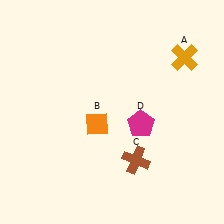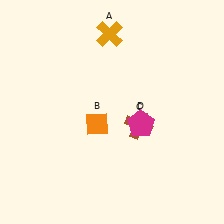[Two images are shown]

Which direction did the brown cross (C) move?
The brown cross (C) moved up.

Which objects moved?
The objects that moved are: the orange cross (A), the brown cross (C).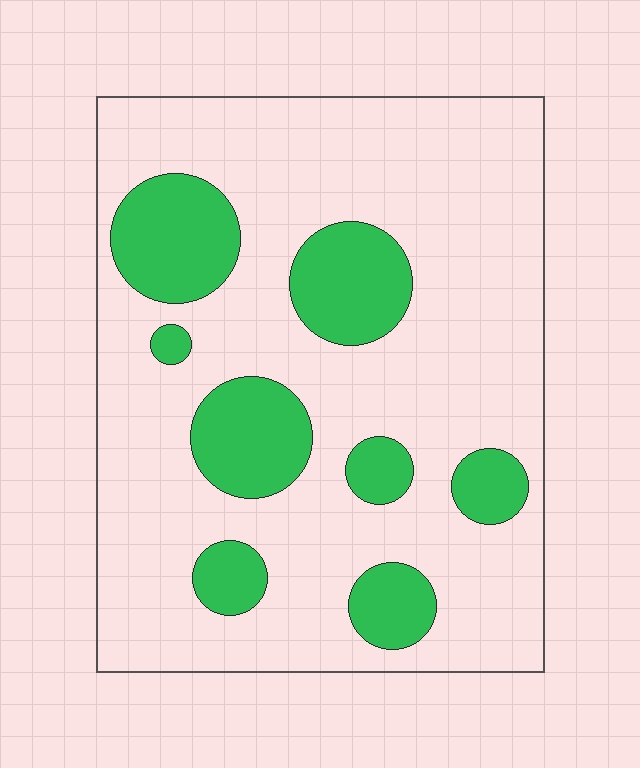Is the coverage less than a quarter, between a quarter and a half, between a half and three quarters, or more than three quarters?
Less than a quarter.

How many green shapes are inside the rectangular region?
8.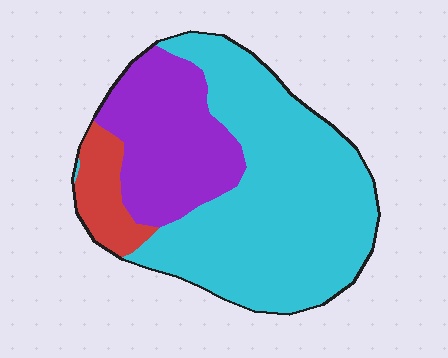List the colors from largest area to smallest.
From largest to smallest: cyan, purple, red.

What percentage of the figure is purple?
Purple takes up about one quarter (1/4) of the figure.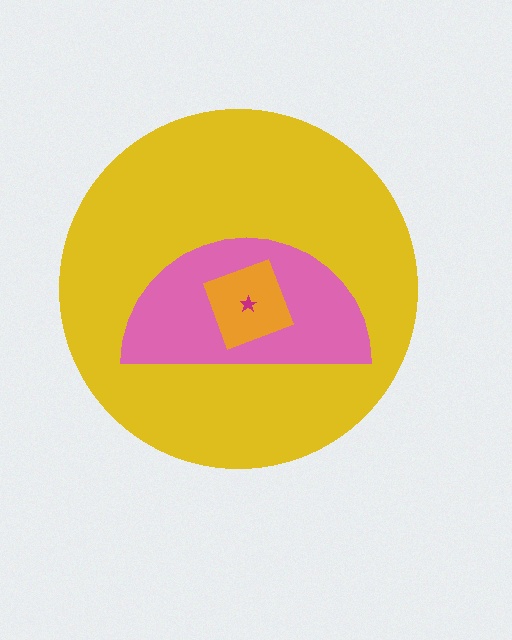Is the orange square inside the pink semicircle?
Yes.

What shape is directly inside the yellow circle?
The pink semicircle.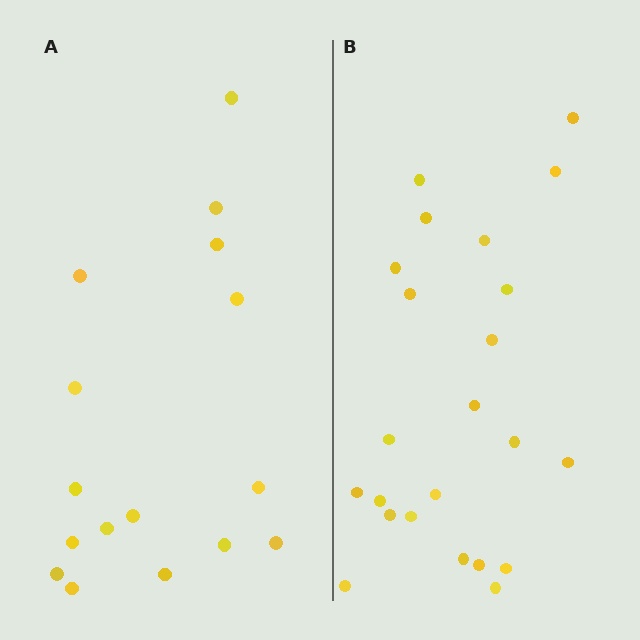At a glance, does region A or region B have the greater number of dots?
Region B (the right region) has more dots.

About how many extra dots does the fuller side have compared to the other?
Region B has roughly 8 or so more dots than region A.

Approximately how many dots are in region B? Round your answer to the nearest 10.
About 20 dots. (The exact count is 23, which rounds to 20.)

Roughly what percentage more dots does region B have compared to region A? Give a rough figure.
About 45% more.